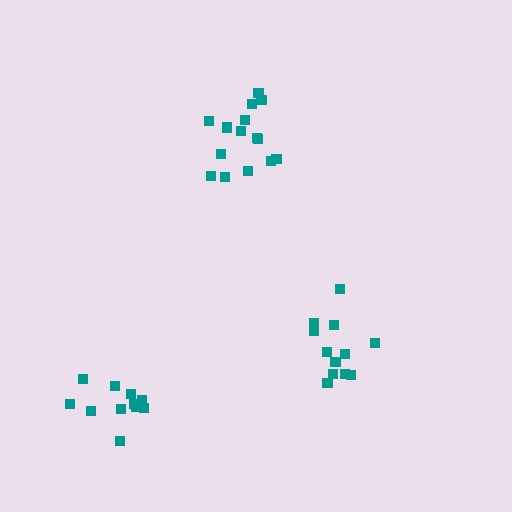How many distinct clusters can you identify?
There are 3 distinct clusters.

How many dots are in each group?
Group 1: 12 dots, Group 2: 11 dots, Group 3: 15 dots (38 total).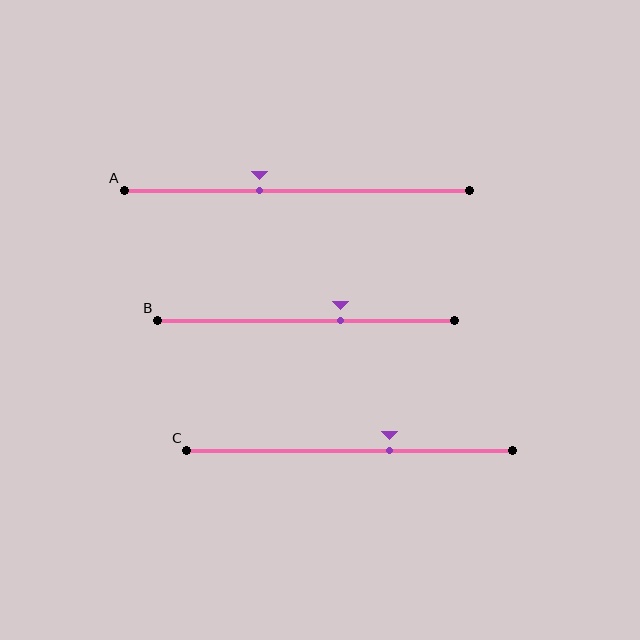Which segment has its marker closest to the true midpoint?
Segment A has its marker closest to the true midpoint.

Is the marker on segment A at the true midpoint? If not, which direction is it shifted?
No, the marker on segment A is shifted to the left by about 11% of the segment length.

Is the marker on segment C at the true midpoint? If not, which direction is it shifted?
No, the marker on segment C is shifted to the right by about 12% of the segment length.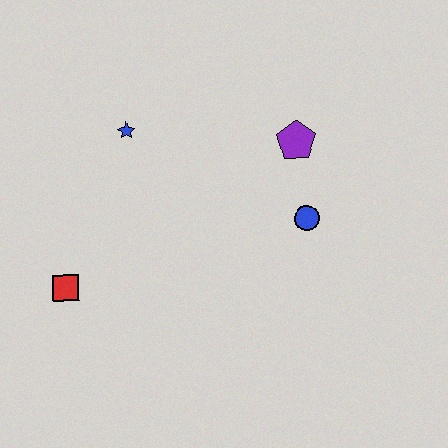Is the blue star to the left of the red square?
No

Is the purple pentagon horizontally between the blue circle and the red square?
Yes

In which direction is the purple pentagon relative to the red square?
The purple pentagon is to the right of the red square.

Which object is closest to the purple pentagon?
The blue circle is closest to the purple pentagon.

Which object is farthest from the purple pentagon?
The red square is farthest from the purple pentagon.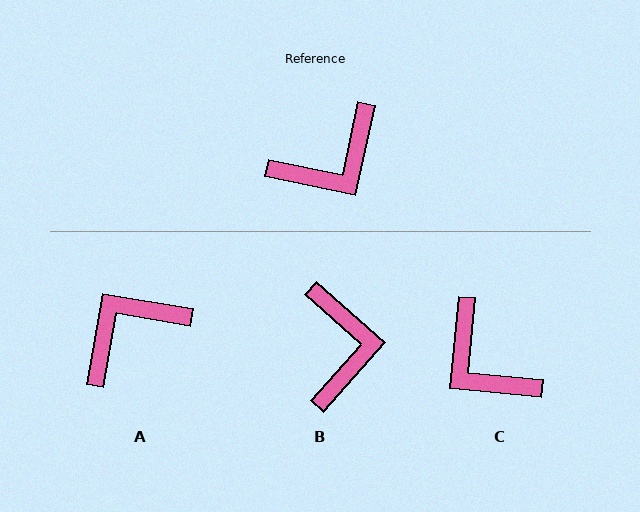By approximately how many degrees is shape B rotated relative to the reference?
Approximately 60 degrees counter-clockwise.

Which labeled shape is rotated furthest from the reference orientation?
A, about 178 degrees away.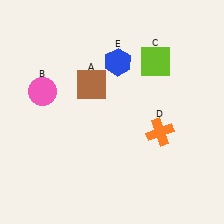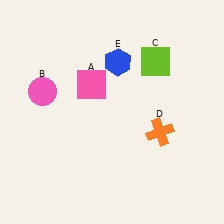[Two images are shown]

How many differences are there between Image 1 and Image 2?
There is 1 difference between the two images.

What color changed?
The square (A) changed from brown in Image 1 to pink in Image 2.